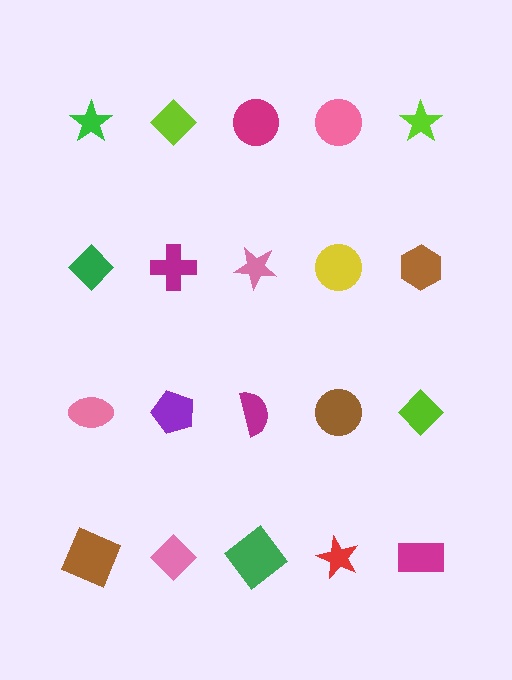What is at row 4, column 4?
A red star.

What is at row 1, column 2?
A lime diamond.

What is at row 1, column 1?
A green star.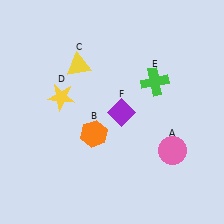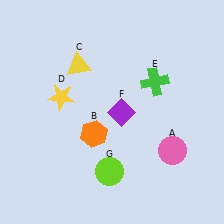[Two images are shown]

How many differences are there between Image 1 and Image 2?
There is 1 difference between the two images.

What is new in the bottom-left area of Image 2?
A lime circle (G) was added in the bottom-left area of Image 2.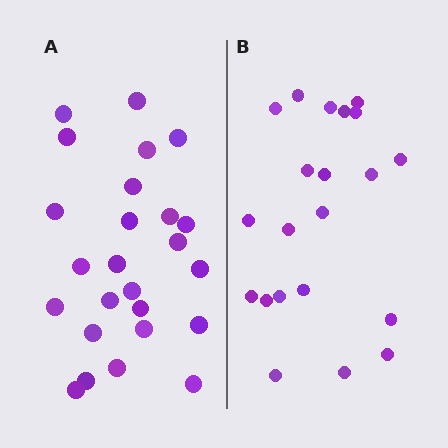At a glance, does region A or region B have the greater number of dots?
Region A (the left region) has more dots.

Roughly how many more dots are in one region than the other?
Region A has about 4 more dots than region B.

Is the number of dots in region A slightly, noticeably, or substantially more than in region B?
Region A has only slightly more — the two regions are fairly close. The ratio is roughly 1.2 to 1.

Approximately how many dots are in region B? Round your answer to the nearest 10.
About 20 dots. (The exact count is 21, which rounds to 20.)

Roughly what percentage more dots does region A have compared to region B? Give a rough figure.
About 20% more.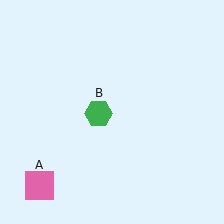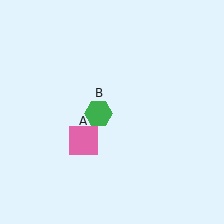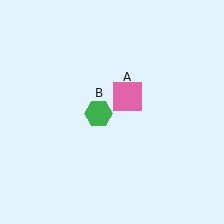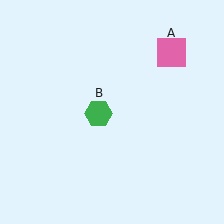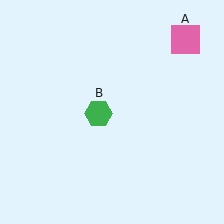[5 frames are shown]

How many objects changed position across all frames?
1 object changed position: pink square (object A).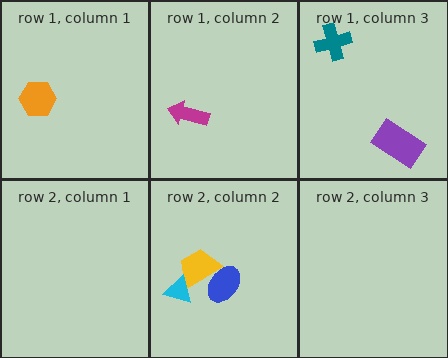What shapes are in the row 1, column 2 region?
The magenta arrow.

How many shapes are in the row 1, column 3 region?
2.